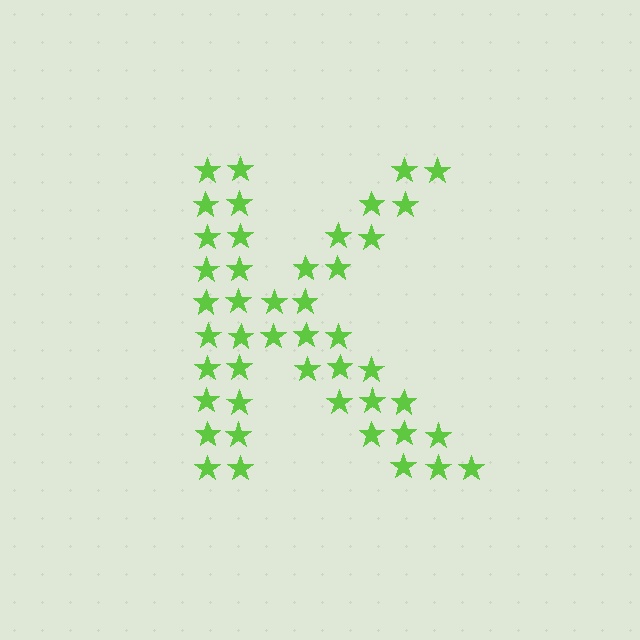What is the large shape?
The large shape is the letter K.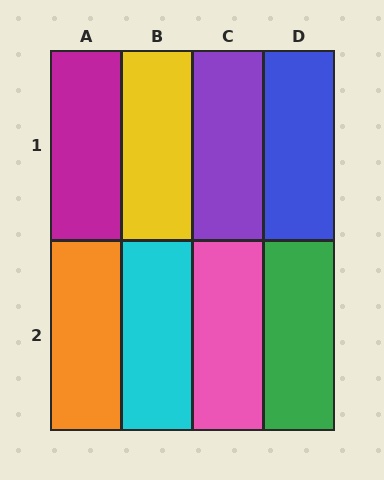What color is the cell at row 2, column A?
Orange.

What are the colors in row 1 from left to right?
Magenta, yellow, purple, blue.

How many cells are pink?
1 cell is pink.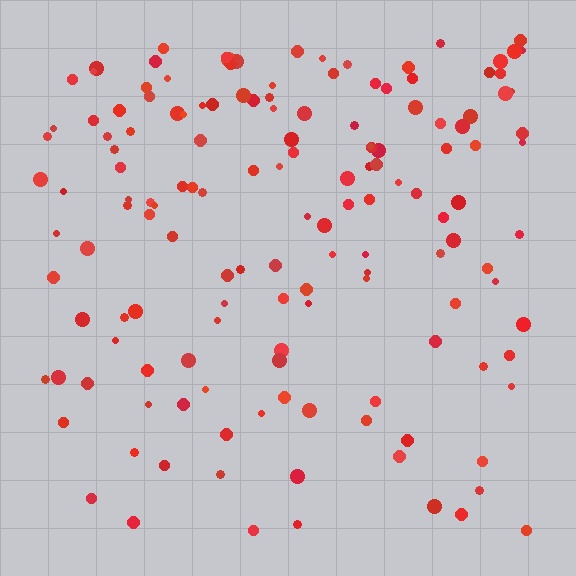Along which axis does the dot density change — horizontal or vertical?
Vertical.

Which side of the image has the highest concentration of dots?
The top.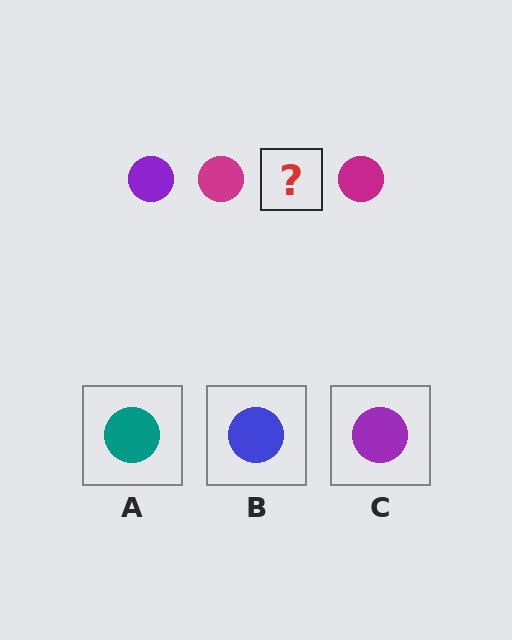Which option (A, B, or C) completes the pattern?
C.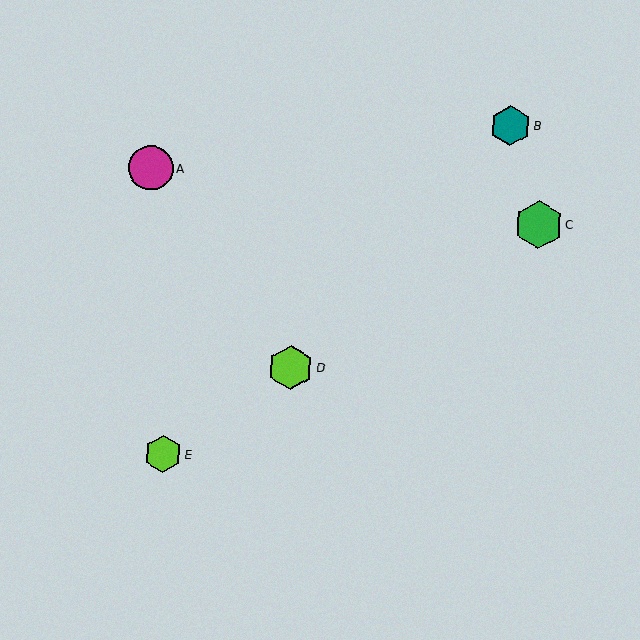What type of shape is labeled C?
Shape C is a green hexagon.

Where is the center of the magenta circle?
The center of the magenta circle is at (151, 168).